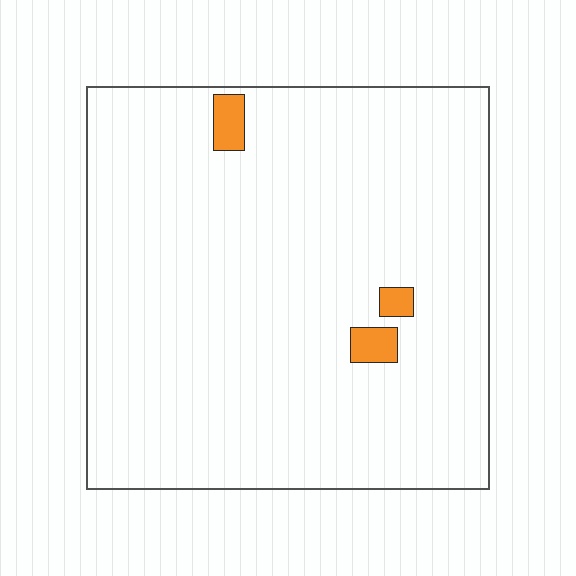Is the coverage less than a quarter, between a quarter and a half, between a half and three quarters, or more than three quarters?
Less than a quarter.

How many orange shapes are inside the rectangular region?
3.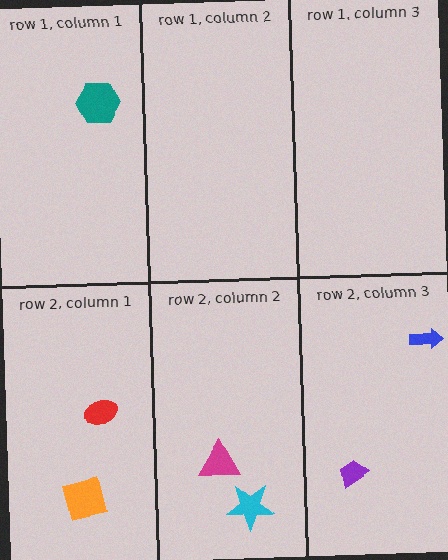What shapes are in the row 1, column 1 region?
The teal hexagon.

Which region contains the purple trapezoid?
The row 2, column 3 region.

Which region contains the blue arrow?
The row 2, column 3 region.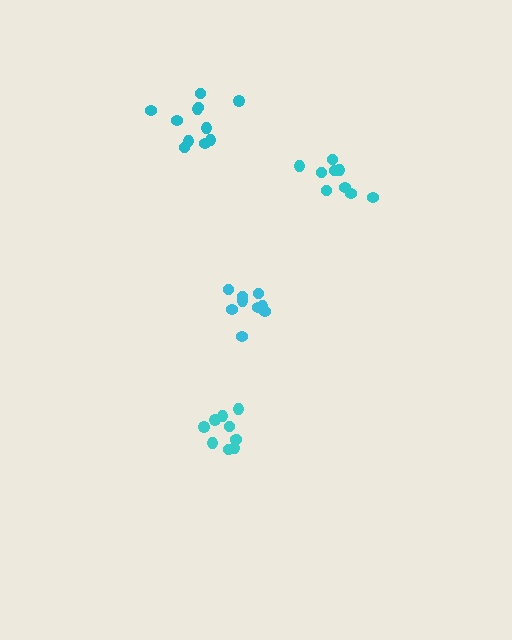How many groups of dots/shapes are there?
There are 4 groups.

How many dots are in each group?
Group 1: 10 dots, Group 2: 11 dots, Group 3: 9 dots, Group 4: 9 dots (39 total).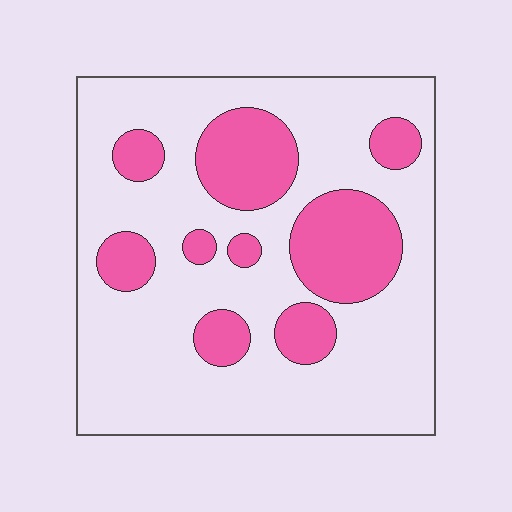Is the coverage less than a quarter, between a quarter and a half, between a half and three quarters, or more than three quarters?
Between a quarter and a half.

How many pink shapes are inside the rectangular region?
9.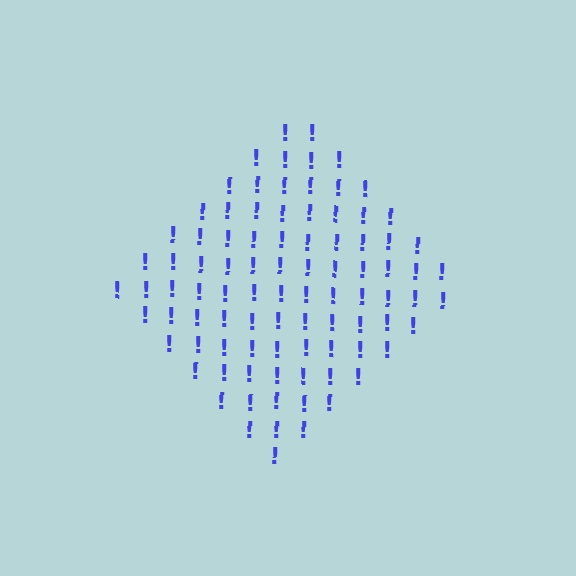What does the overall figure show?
The overall figure shows a diamond.